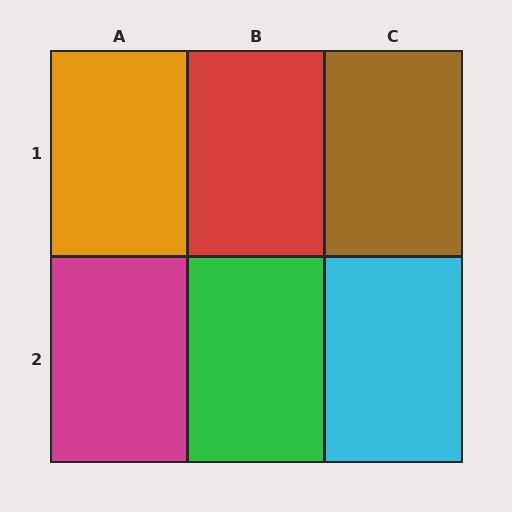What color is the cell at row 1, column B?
Red.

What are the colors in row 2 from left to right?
Magenta, green, cyan.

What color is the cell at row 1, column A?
Orange.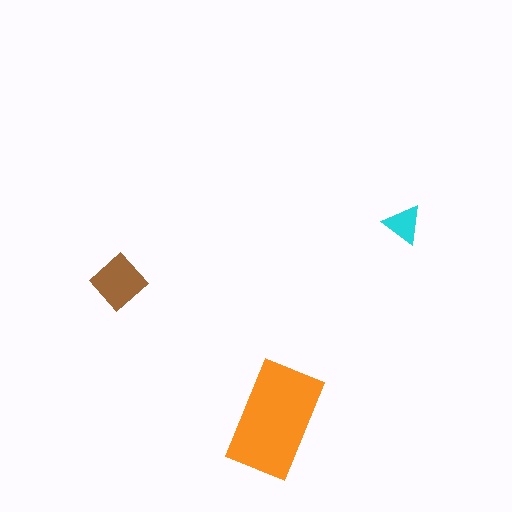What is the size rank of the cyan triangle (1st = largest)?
3rd.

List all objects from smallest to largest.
The cyan triangle, the brown diamond, the orange rectangle.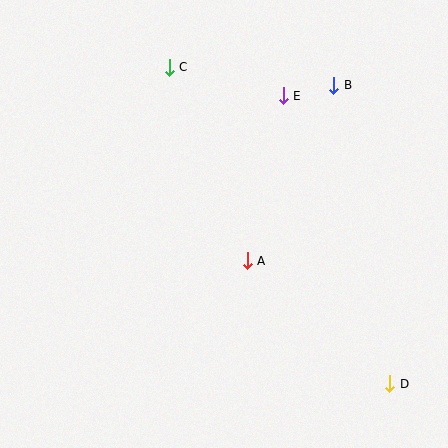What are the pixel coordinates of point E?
Point E is at (283, 96).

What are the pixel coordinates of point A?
Point A is at (247, 261).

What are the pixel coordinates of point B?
Point B is at (334, 85).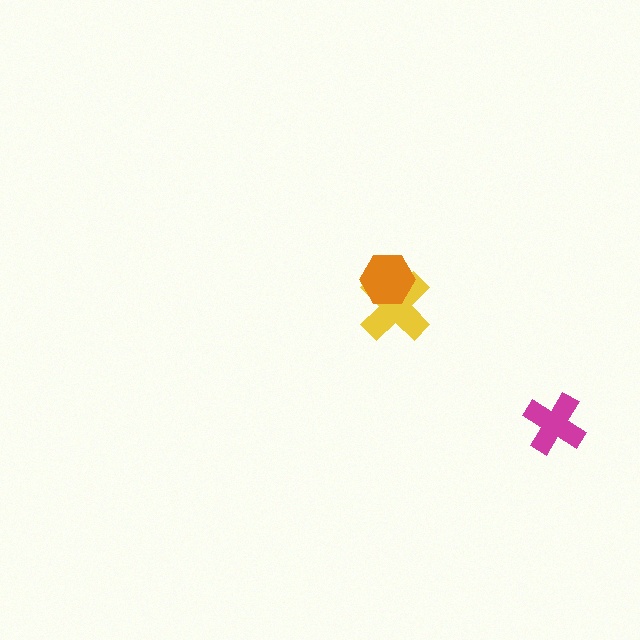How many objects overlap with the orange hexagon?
1 object overlaps with the orange hexagon.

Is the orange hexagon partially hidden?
No, no other shape covers it.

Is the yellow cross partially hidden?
Yes, it is partially covered by another shape.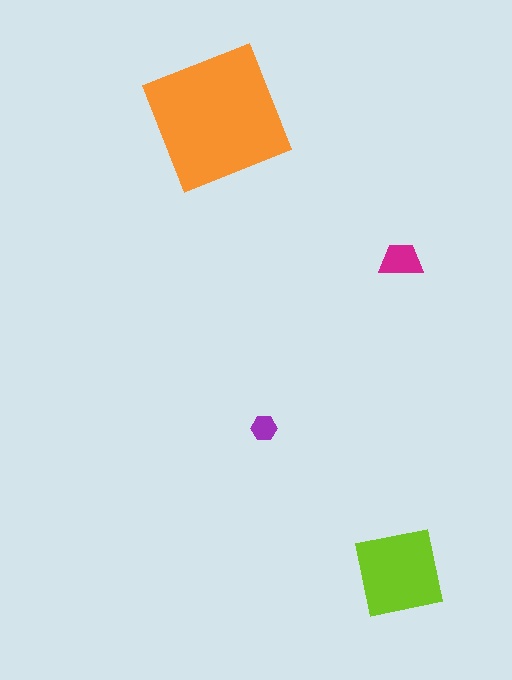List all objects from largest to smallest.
The orange square, the lime square, the magenta trapezoid, the purple hexagon.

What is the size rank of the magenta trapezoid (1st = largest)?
3rd.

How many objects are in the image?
There are 4 objects in the image.